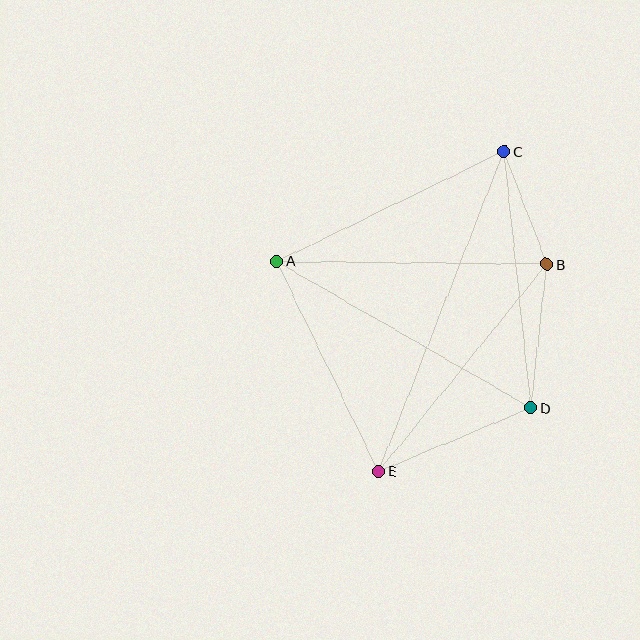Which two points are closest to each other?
Points B and C are closest to each other.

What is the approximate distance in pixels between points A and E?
The distance between A and E is approximately 233 pixels.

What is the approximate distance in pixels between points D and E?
The distance between D and E is approximately 165 pixels.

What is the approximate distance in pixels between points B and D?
The distance between B and D is approximately 144 pixels.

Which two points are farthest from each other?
Points C and E are farthest from each other.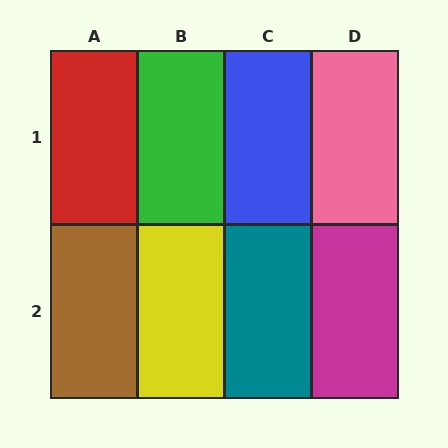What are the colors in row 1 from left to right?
Red, green, blue, pink.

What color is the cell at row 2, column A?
Brown.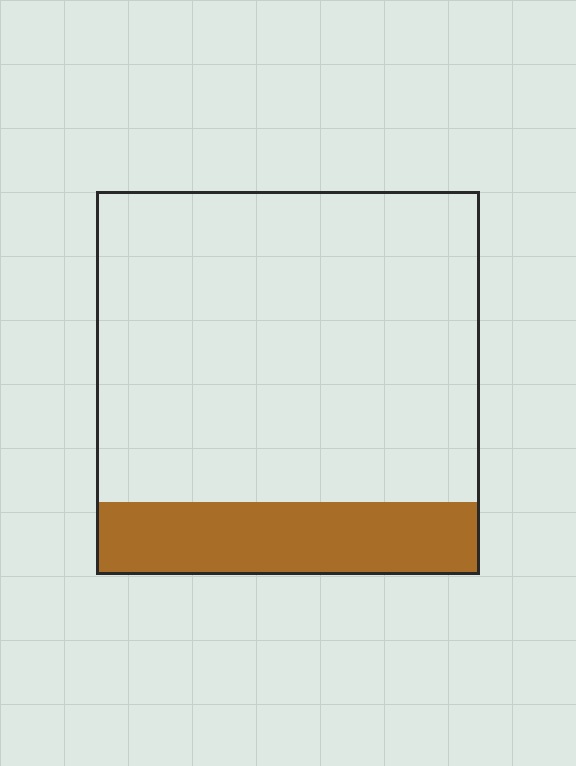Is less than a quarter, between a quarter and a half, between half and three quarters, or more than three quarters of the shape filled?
Less than a quarter.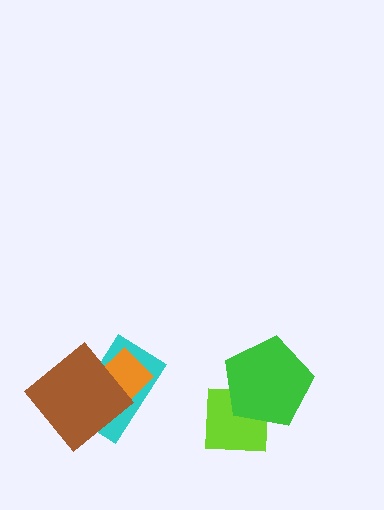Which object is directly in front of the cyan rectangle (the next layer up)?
The orange diamond is directly in front of the cyan rectangle.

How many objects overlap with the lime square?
1 object overlaps with the lime square.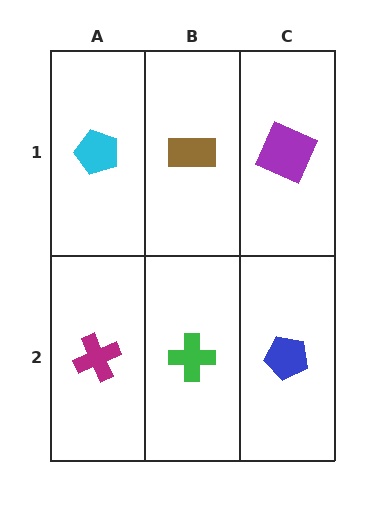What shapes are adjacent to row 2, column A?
A cyan pentagon (row 1, column A), a green cross (row 2, column B).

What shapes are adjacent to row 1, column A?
A magenta cross (row 2, column A), a brown rectangle (row 1, column B).